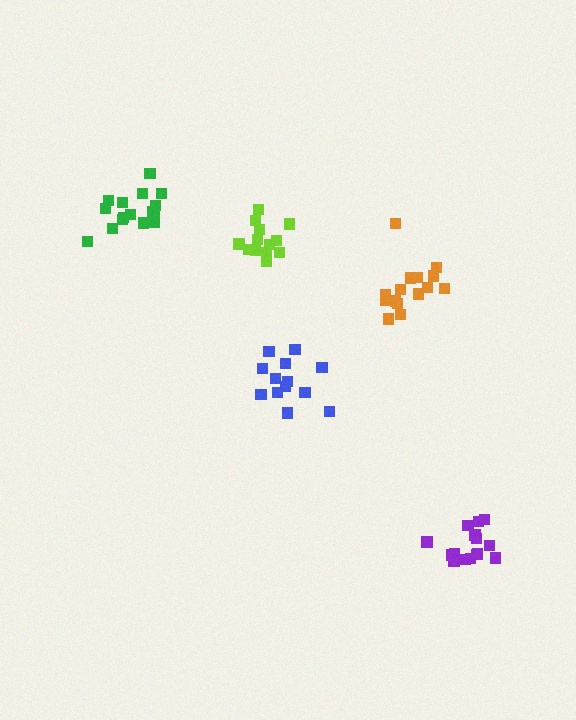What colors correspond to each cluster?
The clusters are colored: lime, blue, green, orange, purple.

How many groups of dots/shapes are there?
There are 5 groups.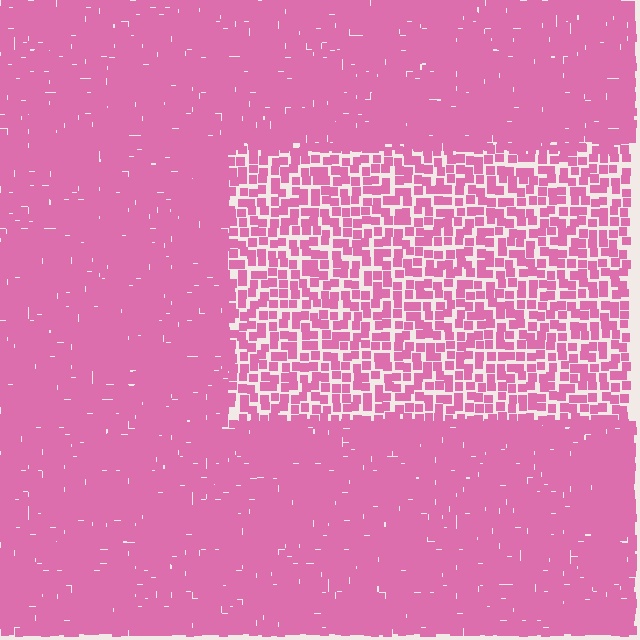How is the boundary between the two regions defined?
The boundary is defined by a change in element density (approximately 2.1x ratio). All elements are the same color, size, and shape.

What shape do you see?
I see a rectangle.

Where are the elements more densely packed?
The elements are more densely packed outside the rectangle boundary.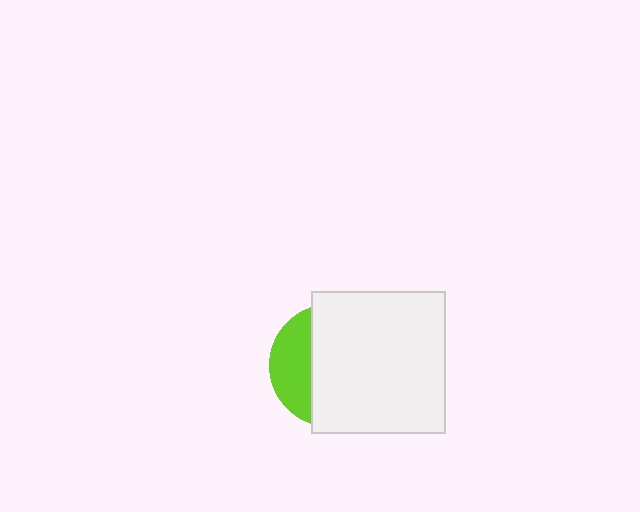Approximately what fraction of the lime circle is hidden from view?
Roughly 69% of the lime circle is hidden behind the white rectangle.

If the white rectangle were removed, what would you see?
You would see the complete lime circle.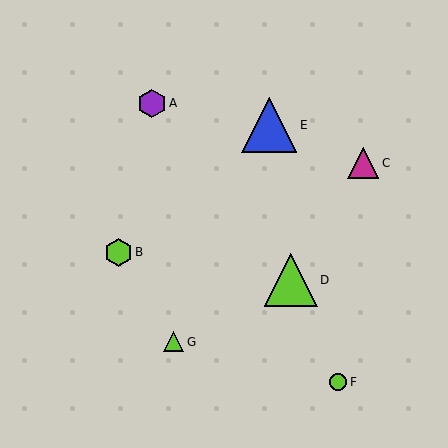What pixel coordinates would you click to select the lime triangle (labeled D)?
Click at (291, 280) to select the lime triangle D.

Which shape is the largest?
The blue triangle (labeled E) is the largest.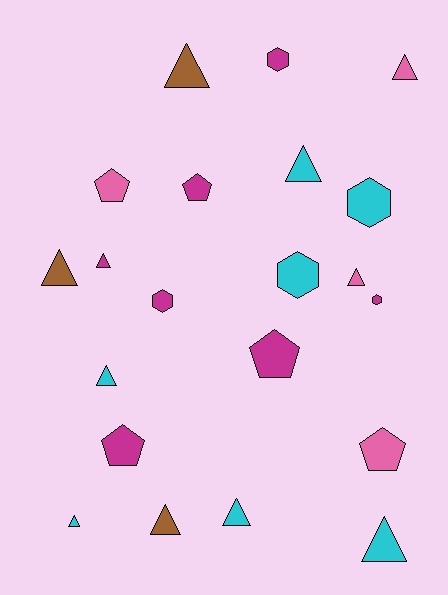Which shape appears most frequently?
Triangle, with 11 objects.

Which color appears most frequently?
Cyan, with 7 objects.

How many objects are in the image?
There are 21 objects.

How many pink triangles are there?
There are 2 pink triangles.